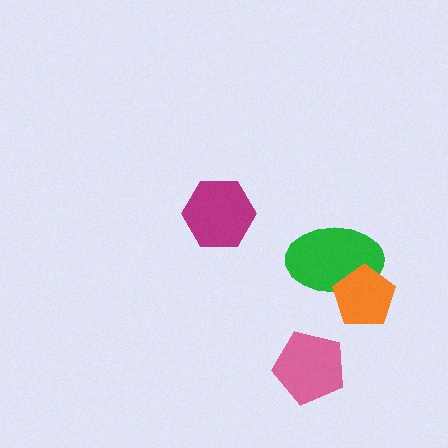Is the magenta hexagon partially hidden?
No, no other shape covers it.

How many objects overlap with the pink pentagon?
0 objects overlap with the pink pentagon.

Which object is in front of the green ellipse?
The orange pentagon is in front of the green ellipse.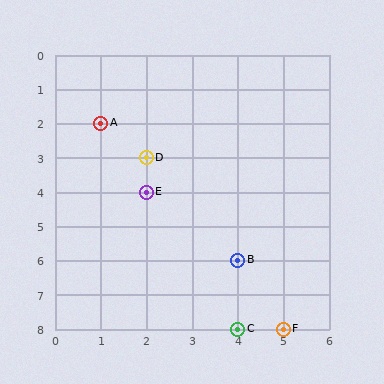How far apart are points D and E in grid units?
Points D and E are 1 row apart.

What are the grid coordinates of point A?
Point A is at grid coordinates (1, 2).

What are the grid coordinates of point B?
Point B is at grid coordinates (4, 6).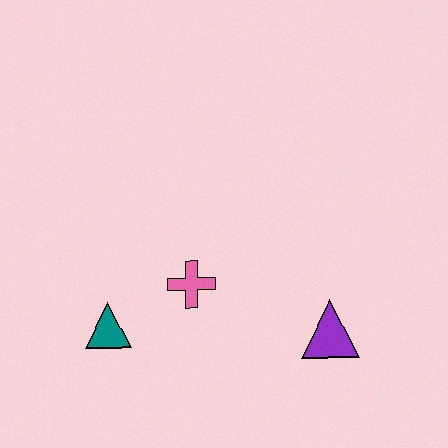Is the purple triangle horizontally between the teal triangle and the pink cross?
No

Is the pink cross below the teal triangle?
No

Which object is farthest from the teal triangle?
The purple triangle is farthest from the teal triangle.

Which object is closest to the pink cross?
The teal triangle is closest to the pink cross.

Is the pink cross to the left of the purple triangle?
Yes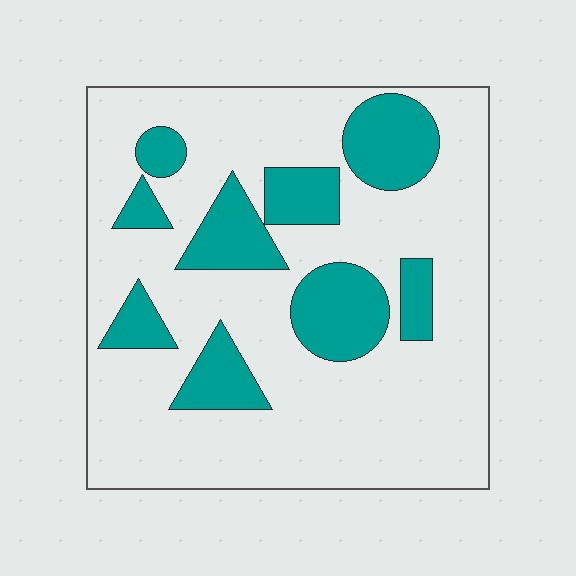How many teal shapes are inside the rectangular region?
9.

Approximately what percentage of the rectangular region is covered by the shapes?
Approximately 25%.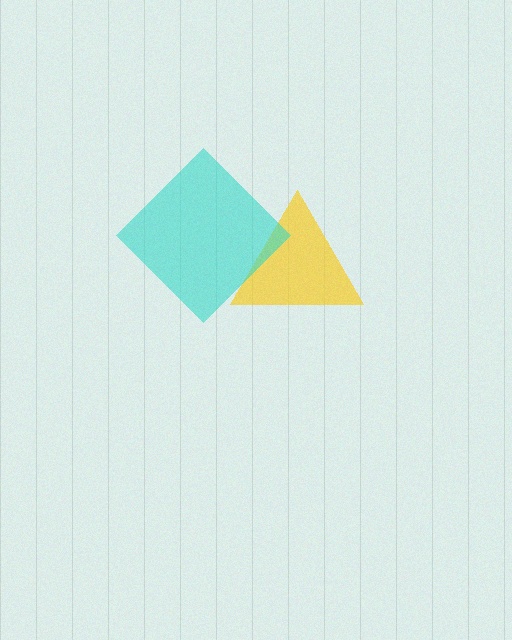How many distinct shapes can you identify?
There are 2 distinct shapes: a yellow triangle, a cyan diamond.